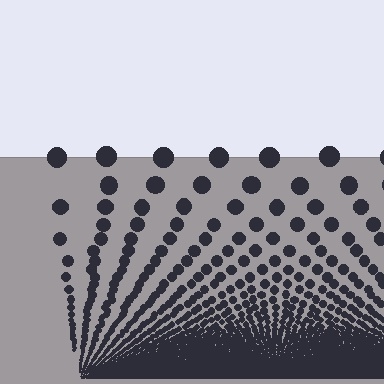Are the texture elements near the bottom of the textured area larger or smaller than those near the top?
Smaller. The gradient is inverted — elements near the bottom are smaller and denser.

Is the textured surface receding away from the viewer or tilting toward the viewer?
The surface appears to tilt toward the viewer. Texture elements get larger and sparser toward the top.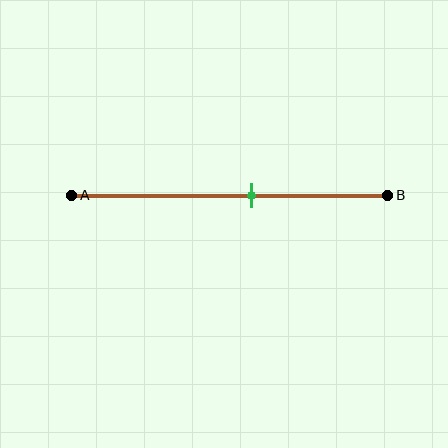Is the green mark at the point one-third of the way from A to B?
No, the mark is at about 55% from A, not at the 33% one-third point.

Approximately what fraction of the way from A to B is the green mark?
The green mark is approximately 55% of the way from A to B.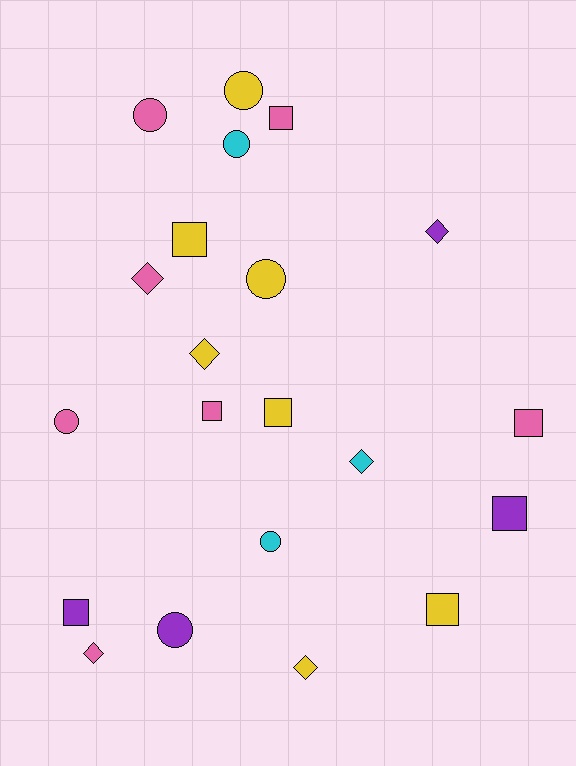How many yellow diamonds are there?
There are 2 yellow diamonds.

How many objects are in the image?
There are 21 objects.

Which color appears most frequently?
Yellow, with 7 objects.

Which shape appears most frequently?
Square, with 8 objects.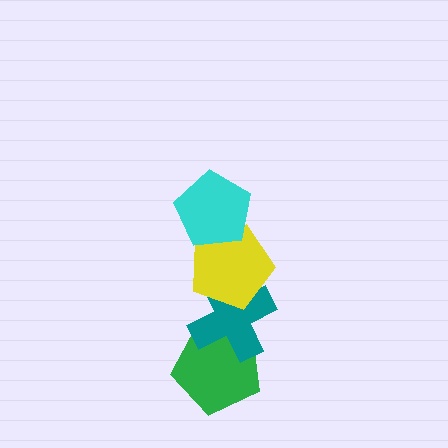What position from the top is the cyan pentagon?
The cyan pentagon is 1st from the top.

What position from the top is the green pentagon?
The green pentagon is 4th from the top.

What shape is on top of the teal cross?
The yellow pentagon is on top of the teal cross.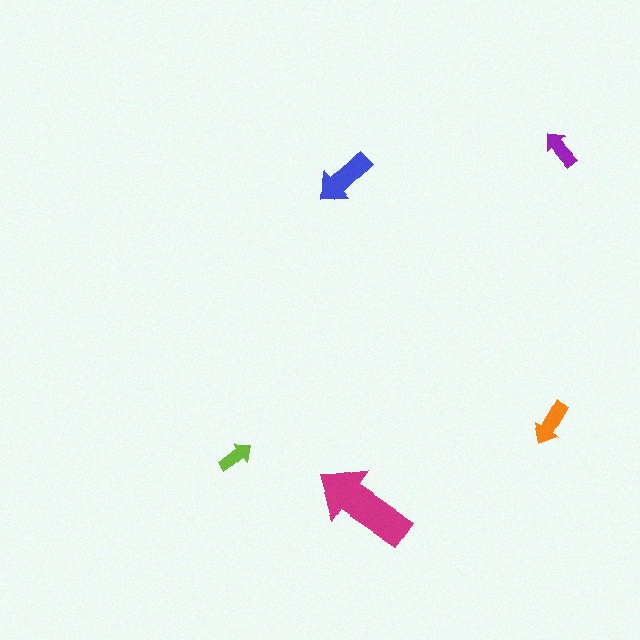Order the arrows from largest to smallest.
the magenta one, the blue one, the orange one, the purple one, the lime one.